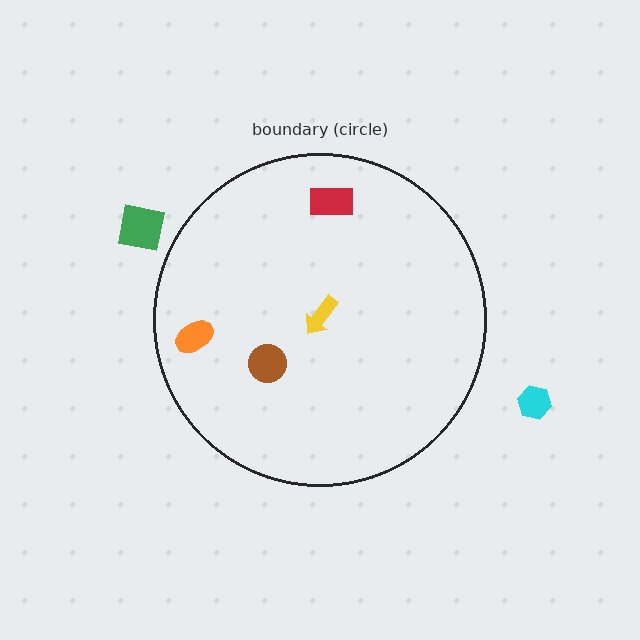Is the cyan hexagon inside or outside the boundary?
Outside.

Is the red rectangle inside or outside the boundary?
Inside.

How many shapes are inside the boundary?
4 inside, 2 outside.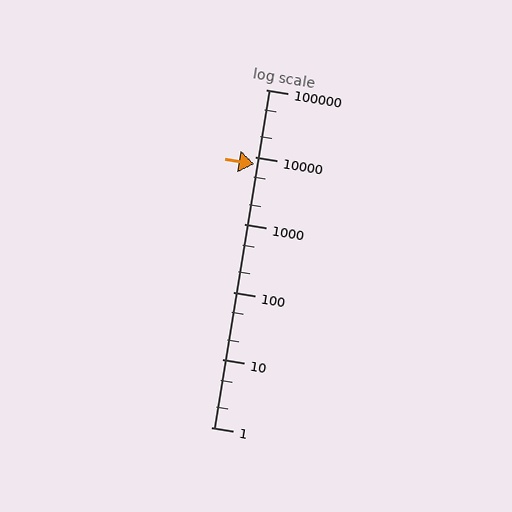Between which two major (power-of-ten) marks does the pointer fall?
The pointer is between 1000 and 10000.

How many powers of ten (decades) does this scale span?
The scale spans 5 decades, from 1 to 100000.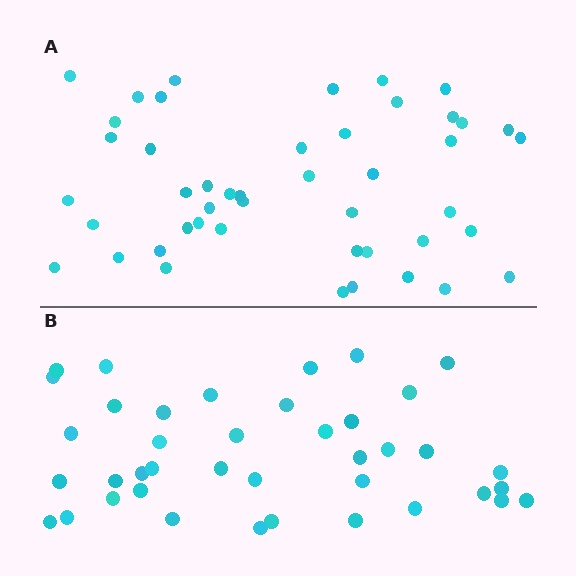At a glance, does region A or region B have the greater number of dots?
Region A (the top region) has more dots.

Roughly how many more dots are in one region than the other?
Region A has about 6 more dots than region B.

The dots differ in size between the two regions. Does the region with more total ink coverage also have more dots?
No. Region B has more total ink coverage because its dots are larger, but region A actually contains more individual dots. Total area can be misleading — the number of items is what matters here.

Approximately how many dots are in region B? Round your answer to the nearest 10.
About 40 dots.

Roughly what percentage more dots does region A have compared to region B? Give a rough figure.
About 15% more.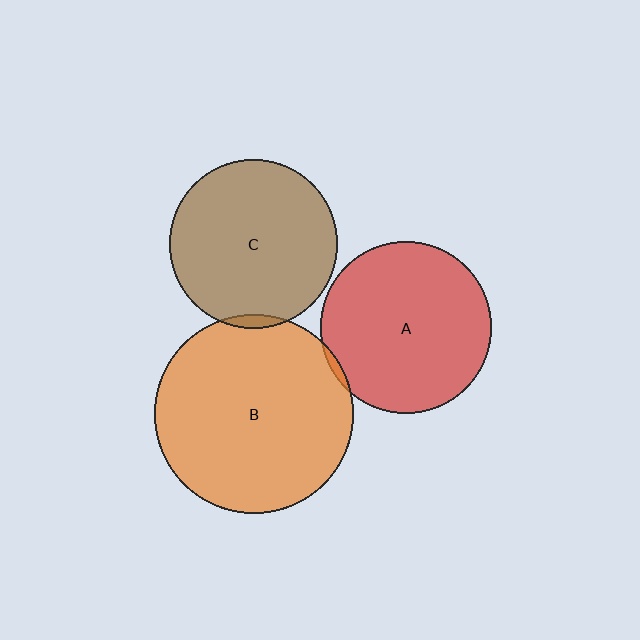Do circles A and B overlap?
Yes.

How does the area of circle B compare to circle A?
Approximately 1.3 times.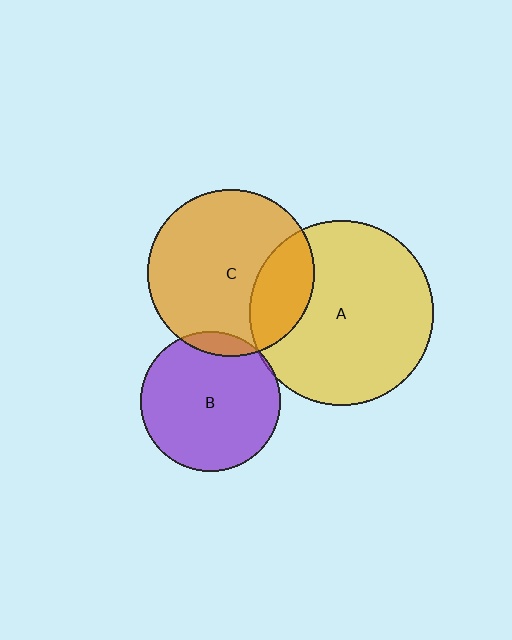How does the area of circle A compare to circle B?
Approximately 1.7 times.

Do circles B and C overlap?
Yes.